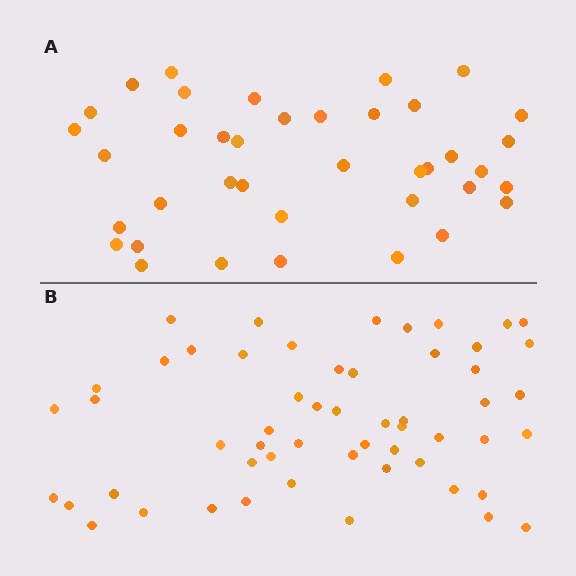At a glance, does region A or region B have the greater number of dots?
Region B (the bottom region) has more dots.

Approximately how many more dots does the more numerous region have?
Region B has approximately 15 more dots than region A.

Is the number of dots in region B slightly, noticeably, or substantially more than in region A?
Region B has noticeably more, but not dramatically so. The ratio is roughly 1.4 to 1.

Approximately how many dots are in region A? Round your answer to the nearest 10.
About 40 dots. (The exact count is 39, which rounds to 40.)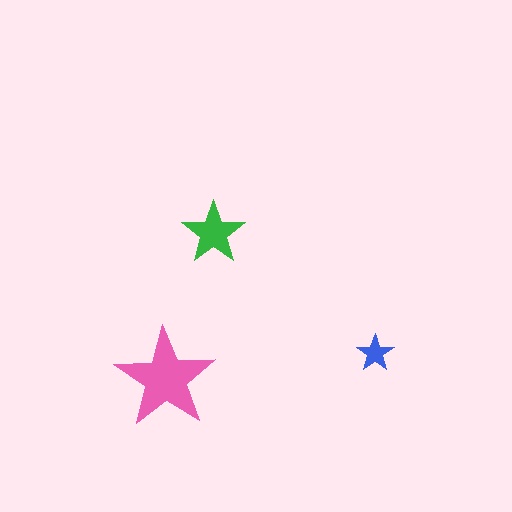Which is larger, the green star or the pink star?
The pink one.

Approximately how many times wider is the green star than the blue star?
About 1.5 times wider.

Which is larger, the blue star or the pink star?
The pink one.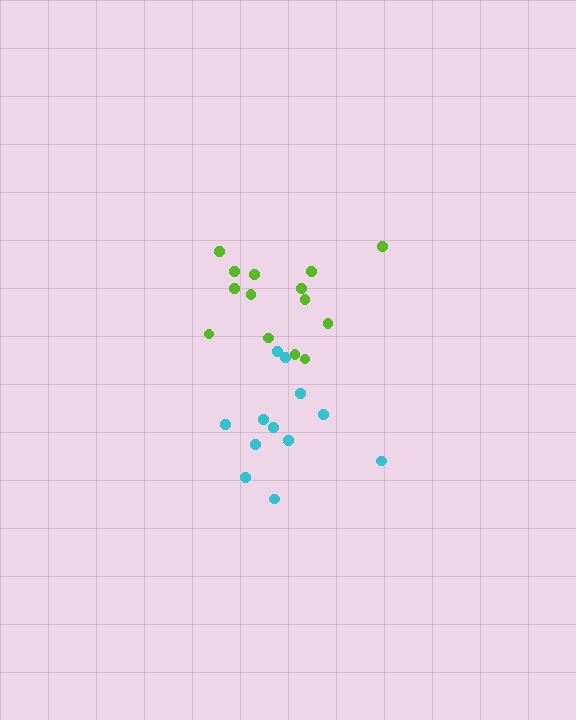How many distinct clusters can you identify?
There are 2 distinct clusters.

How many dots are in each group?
Group 1: 14 dots, Group 2: 12 dots (26 total).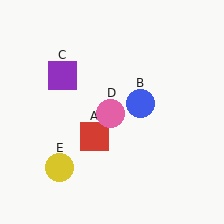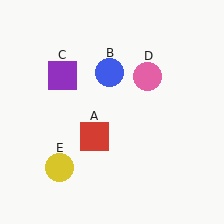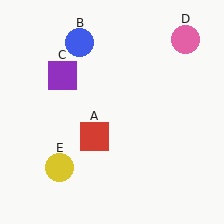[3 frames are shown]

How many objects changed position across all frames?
2 objects changed position: blue circle (object B), pink circle (object D).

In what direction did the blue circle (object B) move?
The blue circle (object B) moved up and to the left.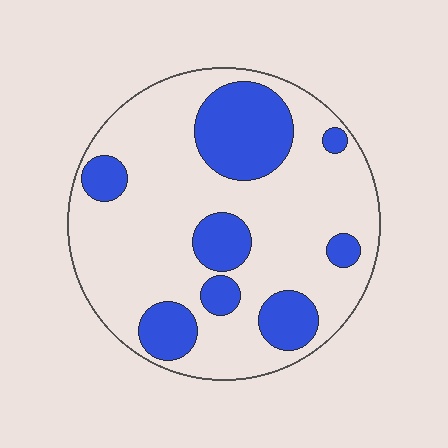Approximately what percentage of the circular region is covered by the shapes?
Approximately 25%.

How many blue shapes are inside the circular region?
8.